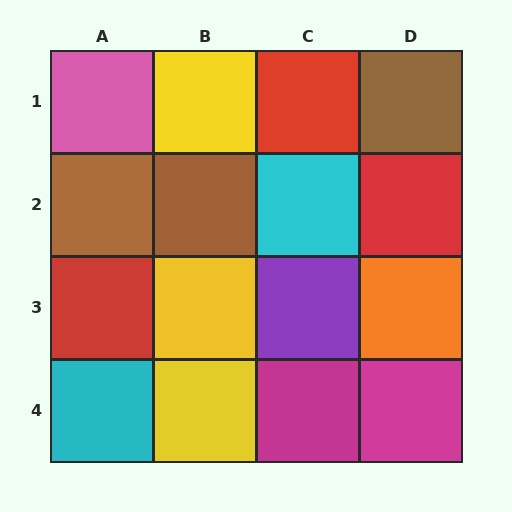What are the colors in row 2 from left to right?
Brown, brown, cyan, red.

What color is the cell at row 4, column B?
Yellow.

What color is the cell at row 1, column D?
Brown.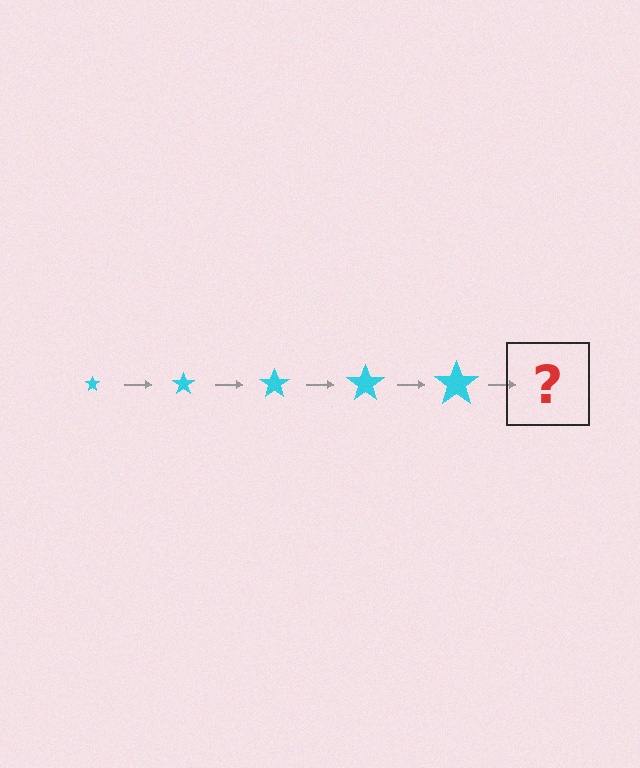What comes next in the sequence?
The next element should be a cyan star, larger than the previous one.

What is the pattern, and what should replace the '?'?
The pattern is that the star gets progressively larger each step. The '?' should be a cyan star, larger than the previous one.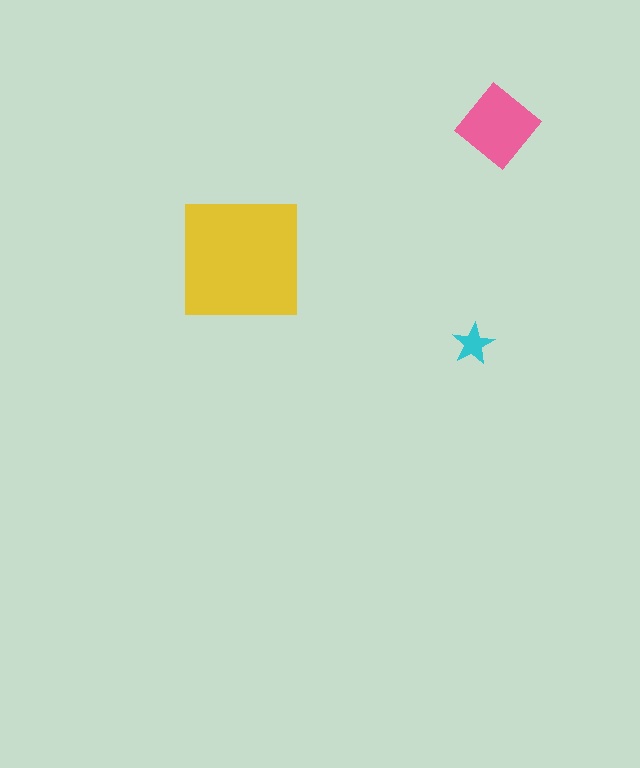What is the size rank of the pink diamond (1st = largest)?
2nd.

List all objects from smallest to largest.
The cyan star, the pink diamond, the yellow square.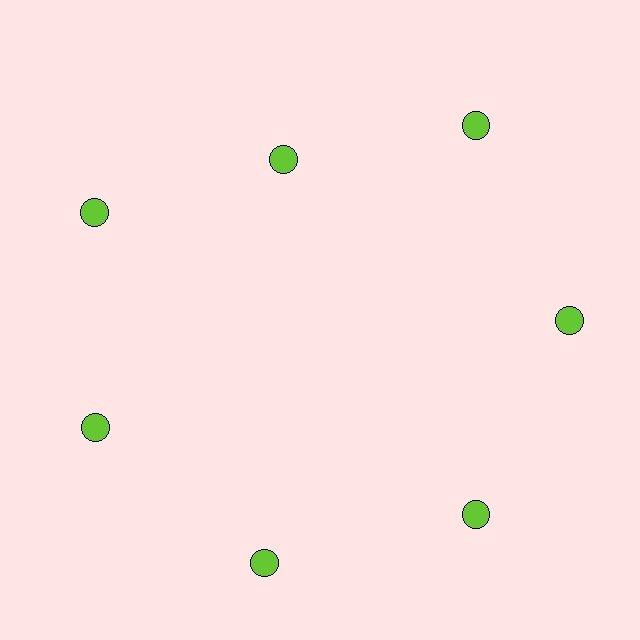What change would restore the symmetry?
The symmetry would be restored by moving it outward, back onto the ring so that all 7 circles sit at equal angles and equal distance from the center.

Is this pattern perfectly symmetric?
No. The 7 lime circles are arranged in a ring, but one element near the 12 o'clock position is pulled inward toward the center, breaking the 7-fold rotational symmetry.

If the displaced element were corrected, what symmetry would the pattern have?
It would have 7-fold rotational symmetry — the pattern would map onto itself every 51 degrees.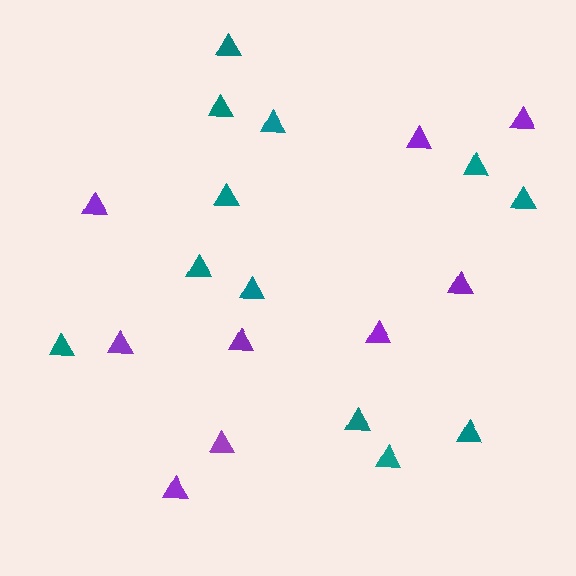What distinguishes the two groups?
There are 2 groups: one group of teal triangles (12) and one group of purple triangles (9).